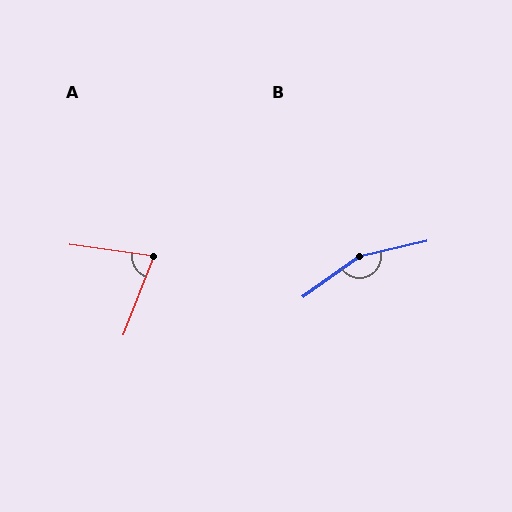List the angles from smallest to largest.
A (77°), B (157°).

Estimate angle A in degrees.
Approximately 77 degrees.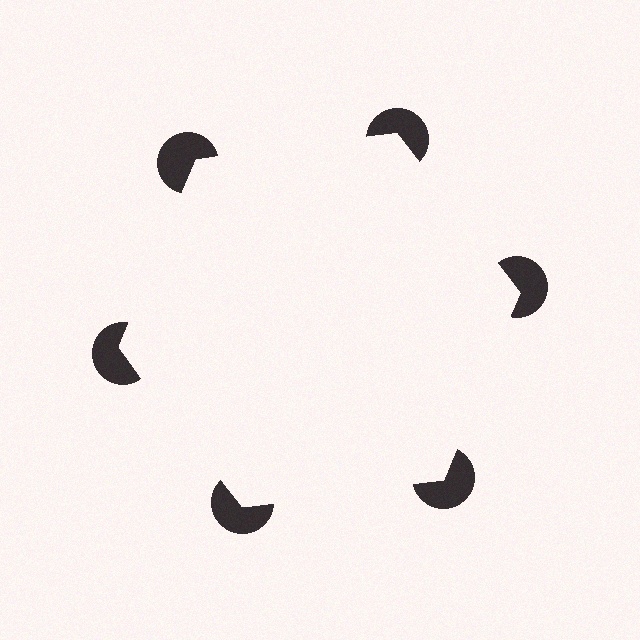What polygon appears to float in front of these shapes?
An illusory hexagon — its edges are inferred from the aligned wedge cuts in the pac-man discs, not physically drawn.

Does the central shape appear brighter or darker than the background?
It typically appears slightly brighter than the background, even though no actual brightness change is drawn.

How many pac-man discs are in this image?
There are 6 — one at each vertex of the illusory hexagon.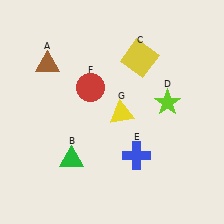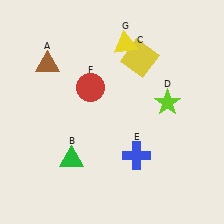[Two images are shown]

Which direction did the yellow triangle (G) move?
The yellow triangle (G) moved up.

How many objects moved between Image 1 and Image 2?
1 object moved between the two images.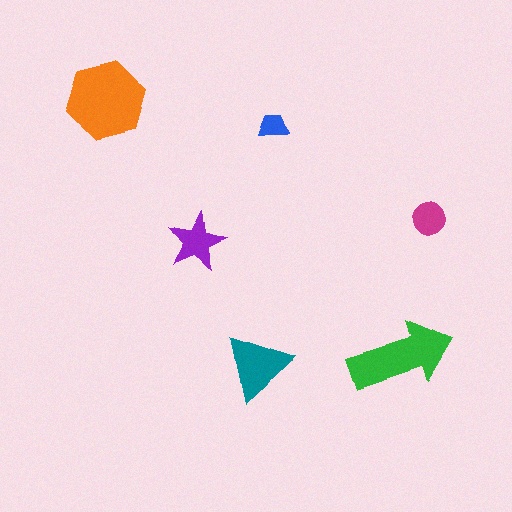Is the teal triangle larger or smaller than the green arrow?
Smaller.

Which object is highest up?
The orange hexagon is topmost.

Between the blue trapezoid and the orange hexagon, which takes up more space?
The orange hexagon.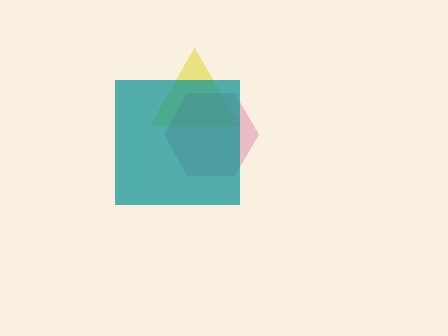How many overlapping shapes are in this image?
There are 3 overlapping shapes in the image.